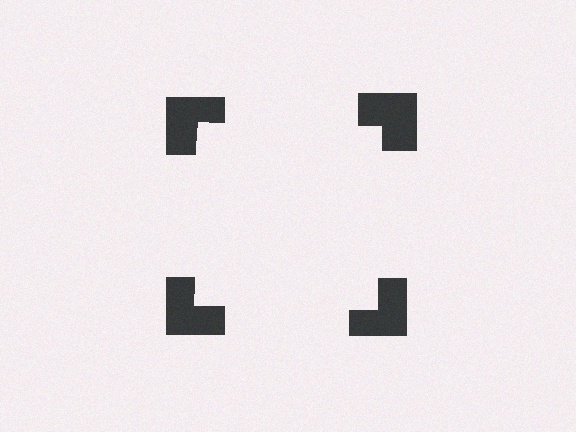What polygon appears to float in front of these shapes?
An illusory square — its edges are inferred from the aligned wedge cuts in the notched squares, not physically drawn.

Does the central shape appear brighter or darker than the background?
It typically appears slightly brighter than the background, even though no actual brightness change is drawn.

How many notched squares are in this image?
There are 4 — one at each vertex of the illusory square.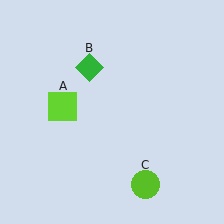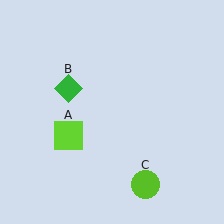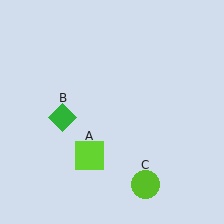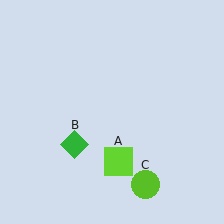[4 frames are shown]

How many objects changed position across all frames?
2 objects changed position: lime square (object A), green diamond (object B).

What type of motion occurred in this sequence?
The lime square (object A), green diamond (object B) rotated counterclockwise around the center of the scene.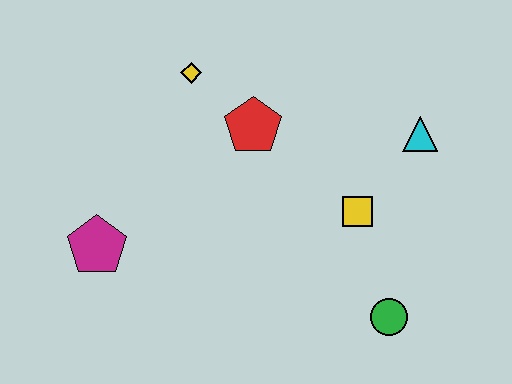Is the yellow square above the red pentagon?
No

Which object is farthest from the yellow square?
The magenta pentagon is farthest from the yellow square.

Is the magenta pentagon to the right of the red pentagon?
No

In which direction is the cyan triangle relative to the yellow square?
The cyan triangle is above the yellow square.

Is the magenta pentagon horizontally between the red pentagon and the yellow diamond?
No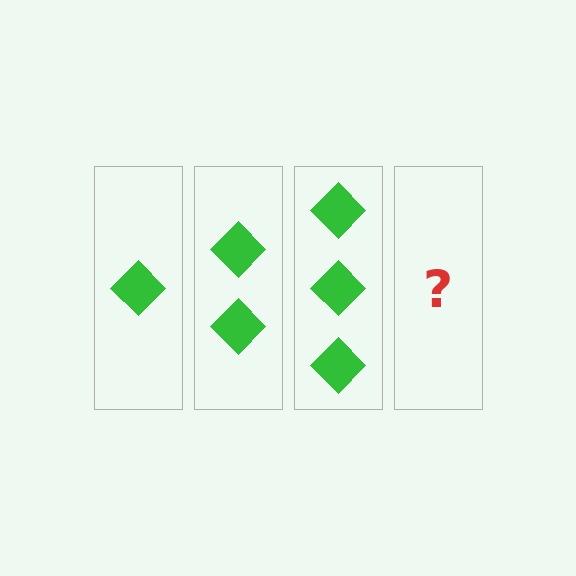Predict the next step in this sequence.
The next step is 4 diamonds.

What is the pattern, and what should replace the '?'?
The pattern is that each step adds one more diamond. The '?' should be 4 diamonds.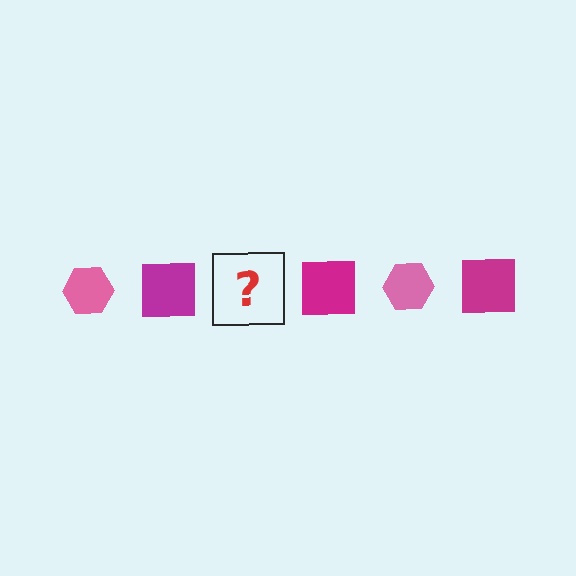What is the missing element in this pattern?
The missing element is a pink hexagon.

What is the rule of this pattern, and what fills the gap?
The rule is that the pattern alternates between pink hexagon and magenta square. The gap should be filled with a pink hexagon.